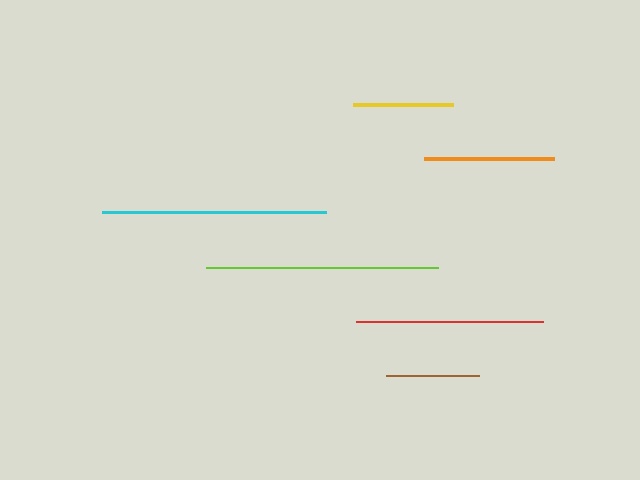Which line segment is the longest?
The lime line is the longest at approximately 231 pixels.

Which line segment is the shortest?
The brown line is the shortest at approximately 93 pixels.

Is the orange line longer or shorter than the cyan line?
The cyan line is longer than the orange line.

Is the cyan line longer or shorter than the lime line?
The lime line is longer than the cyan line.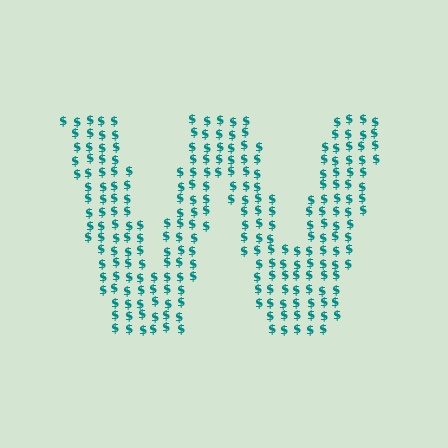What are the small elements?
The small elements are dollar signs.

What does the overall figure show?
The overall figure shows the letter W.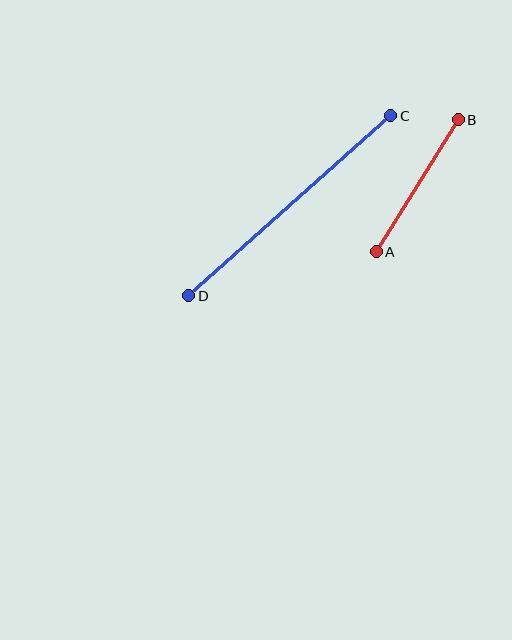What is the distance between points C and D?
The distance is approximately 270 pixels.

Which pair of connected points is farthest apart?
Points C and D are farthest apart.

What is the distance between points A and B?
The distance is approximately 155 pixels.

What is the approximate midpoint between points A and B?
The midpoint is at approximately (417, 186) pixels.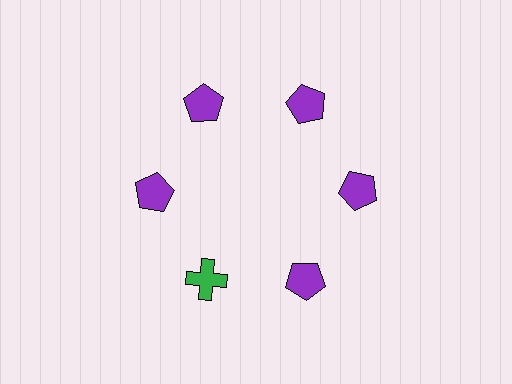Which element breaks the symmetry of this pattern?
The green cross at roughly the 7 o'clock position breaks the symmetry. All other shapes are purple pentagons.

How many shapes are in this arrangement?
There are 6 shapes arranged in a ring pattern.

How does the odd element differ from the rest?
It differs in both color (green instead of purple) and shape (cross instead of pentagon).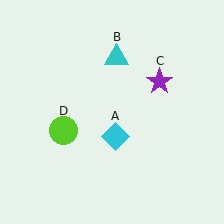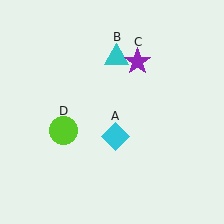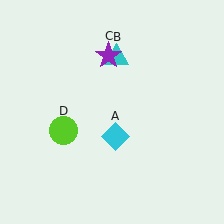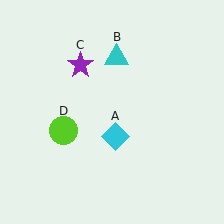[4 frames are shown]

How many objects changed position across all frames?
1 object changed position: purple star (object C).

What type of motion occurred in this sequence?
The purple star (object C) rotated counterclockwise around the center of the scene.